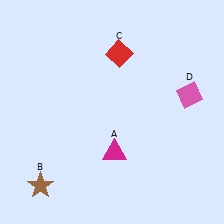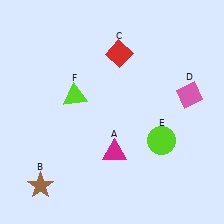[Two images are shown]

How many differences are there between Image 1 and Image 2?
There are 2 differences between the two images.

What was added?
A lime circle (E), a lime triangle (F) were added in Image 2.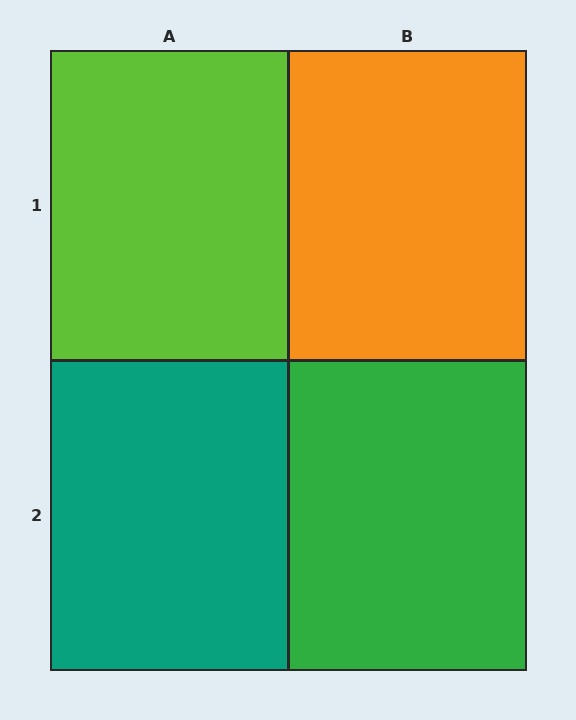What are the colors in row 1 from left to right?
Lime, orange.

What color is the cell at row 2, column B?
Green.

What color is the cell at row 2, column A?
Teal.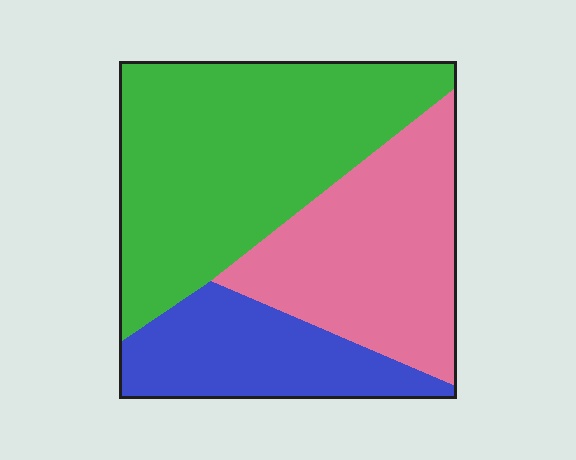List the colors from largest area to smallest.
From largest to smallest: green, pink, blue.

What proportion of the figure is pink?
Pink takes up about one third (1/3) of the figure.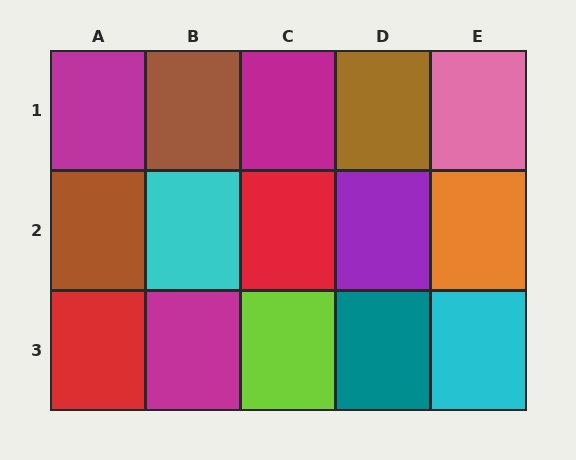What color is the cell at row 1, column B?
Brown.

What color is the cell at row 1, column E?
Pink.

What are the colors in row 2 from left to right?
Brown, cyan, red, purple, orange.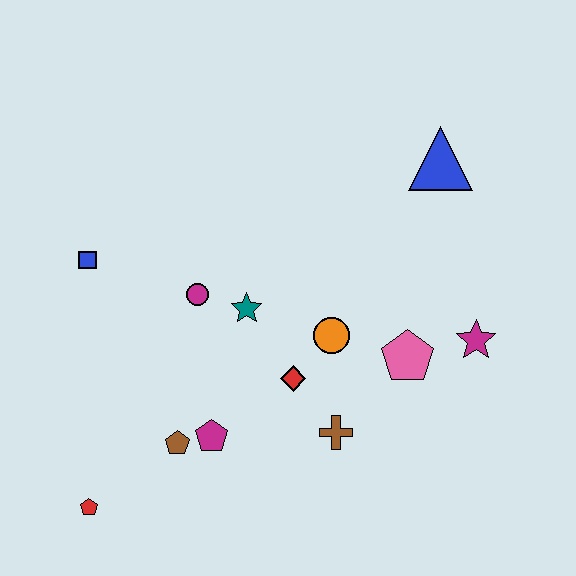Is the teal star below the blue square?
Yes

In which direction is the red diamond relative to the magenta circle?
The red diamond is to the right of the magenta circle.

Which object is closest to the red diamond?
The orange circle is closest to the red diamond.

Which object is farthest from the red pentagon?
The blue triangle is farthest from the red pentagon.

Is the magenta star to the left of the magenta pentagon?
No